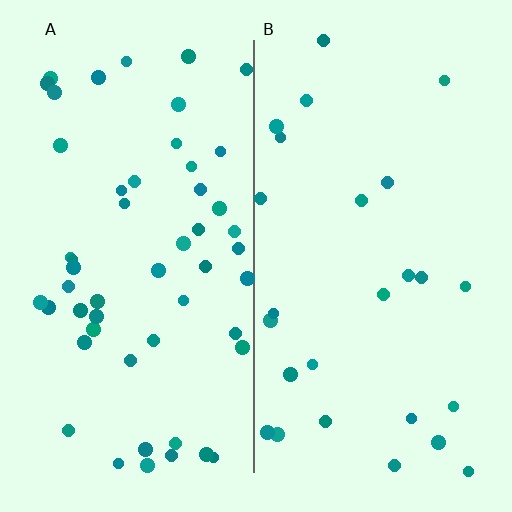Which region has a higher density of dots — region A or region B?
A (the left).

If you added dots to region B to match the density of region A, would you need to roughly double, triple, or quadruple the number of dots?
Approximately double.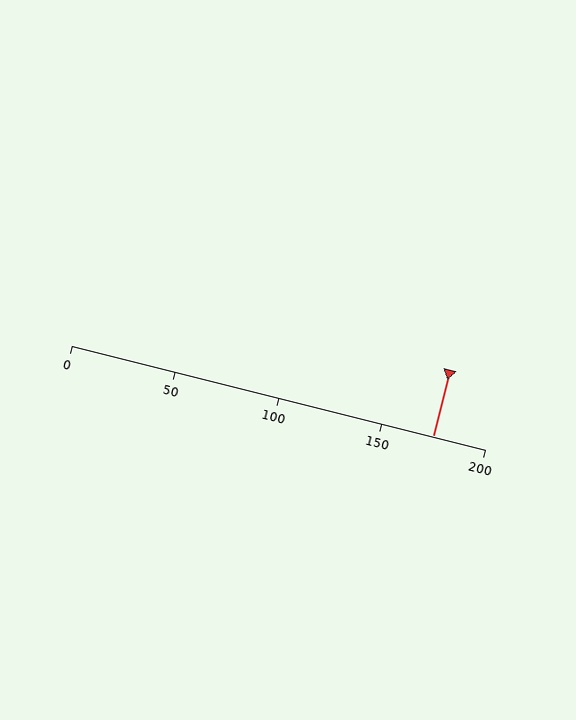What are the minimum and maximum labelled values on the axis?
The axis runs from 0 to 200.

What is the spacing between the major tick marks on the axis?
The major ticks are spaced 50 apart.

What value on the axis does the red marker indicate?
The marker indicates approximately 175.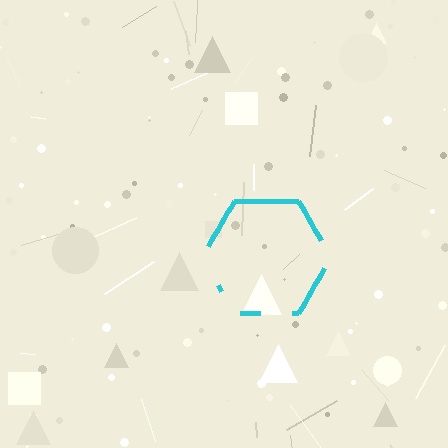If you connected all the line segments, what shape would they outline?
They would outline a hexagon.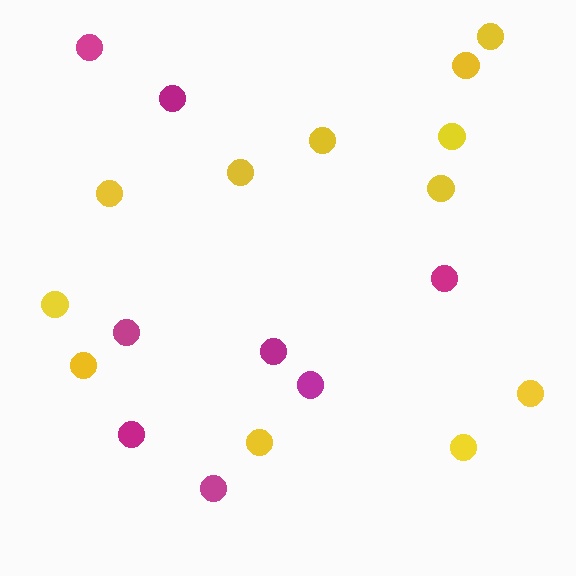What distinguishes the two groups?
There are 2 groups: one group of magenta circles (8) and one group of yellow circles (12).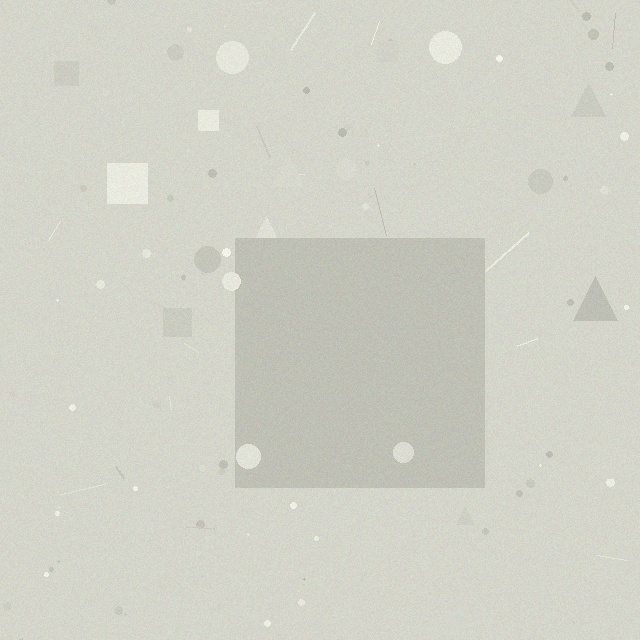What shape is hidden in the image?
A square is hidden in the image.